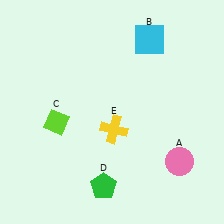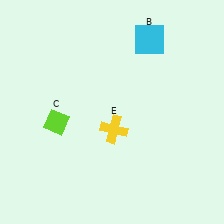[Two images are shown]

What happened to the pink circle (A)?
The pink circle (A) was removed in Image 2. It was in the bottom-right area of Image 1.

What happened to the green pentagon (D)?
The green pentagon (D) was removed in Image 2. It was in the bottom-left area of Image 1.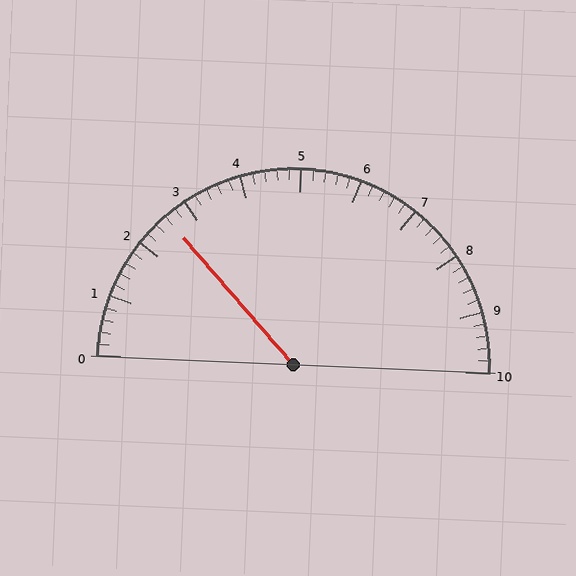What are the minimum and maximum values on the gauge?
The gauge ranges from 0 to 10.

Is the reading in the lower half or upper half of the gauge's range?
The reading is in the lower half of the range (0 to 10).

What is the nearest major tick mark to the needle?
The nearest major tick mark is 3.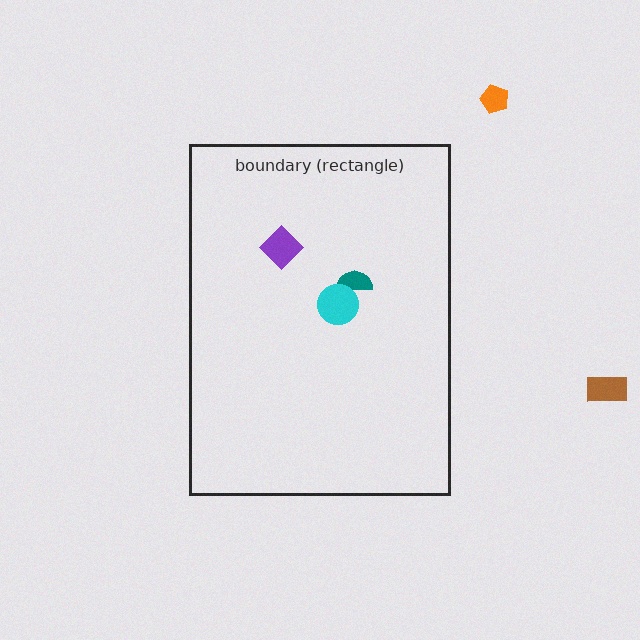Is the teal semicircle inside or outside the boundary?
Inside.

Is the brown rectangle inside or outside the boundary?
Outside.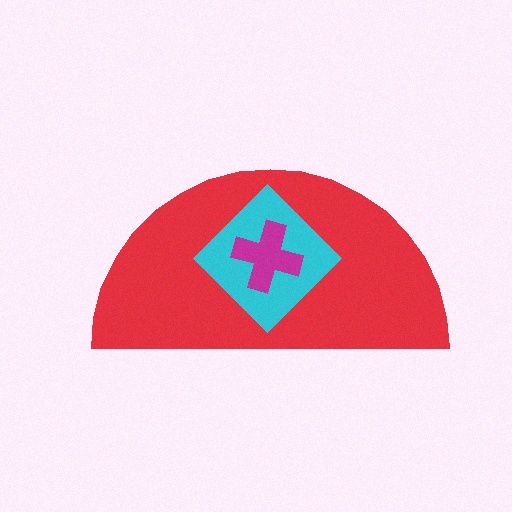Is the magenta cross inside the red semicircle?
Yes.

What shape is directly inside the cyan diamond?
The magenta cross.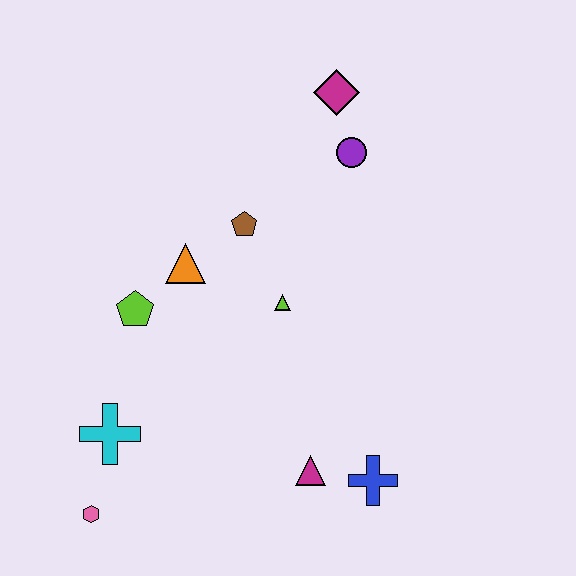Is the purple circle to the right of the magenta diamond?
Yes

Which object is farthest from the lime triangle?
The pink hexagon is farthest from the lime triangle.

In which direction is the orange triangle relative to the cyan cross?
The orange triangle is above the cyan cross.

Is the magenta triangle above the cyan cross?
No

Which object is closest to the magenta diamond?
The purple circle is closest to the magenta diamond.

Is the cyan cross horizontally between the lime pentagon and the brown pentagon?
No